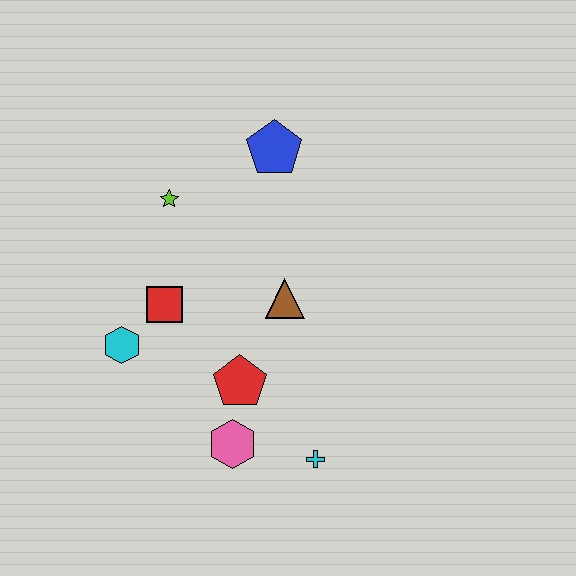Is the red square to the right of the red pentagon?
No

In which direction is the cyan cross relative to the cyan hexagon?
The cyan cross is to the right of the cyan hexagon.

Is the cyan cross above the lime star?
No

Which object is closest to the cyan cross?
The pink hexagon is closest to the cyan cross.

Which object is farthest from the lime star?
The cyan cross is farthest from the lime star.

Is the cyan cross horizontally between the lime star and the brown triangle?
No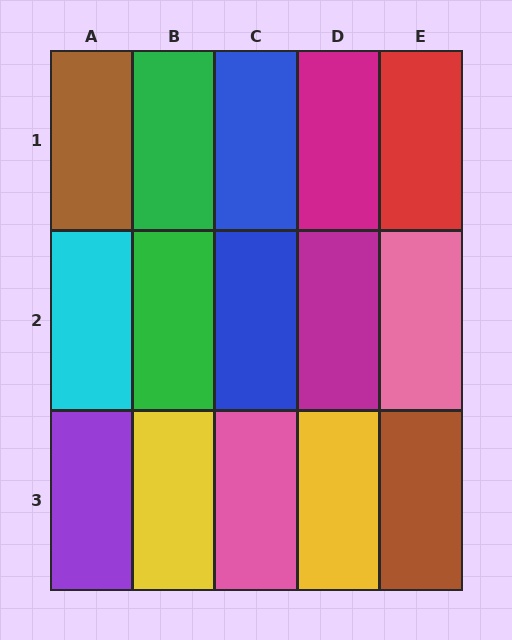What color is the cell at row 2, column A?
Cyan.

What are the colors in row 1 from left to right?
Brown, green, blue, magenta, red.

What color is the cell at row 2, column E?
Pink.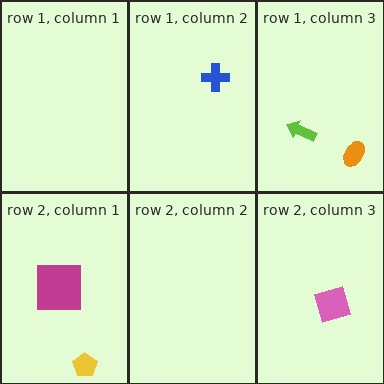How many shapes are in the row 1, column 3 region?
2.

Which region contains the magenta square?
The row 2, column 1 region.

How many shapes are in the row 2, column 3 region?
1.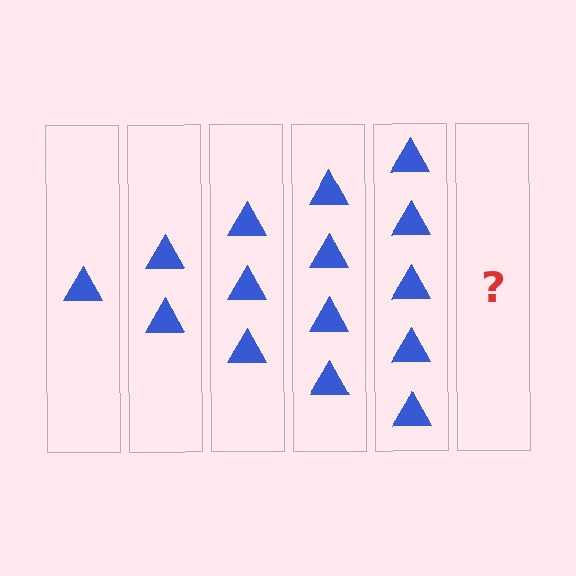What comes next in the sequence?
The next element should be 6 triangles.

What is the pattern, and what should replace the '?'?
The pattern is that each step adds one more triangle. The '?' should be 6 triangles.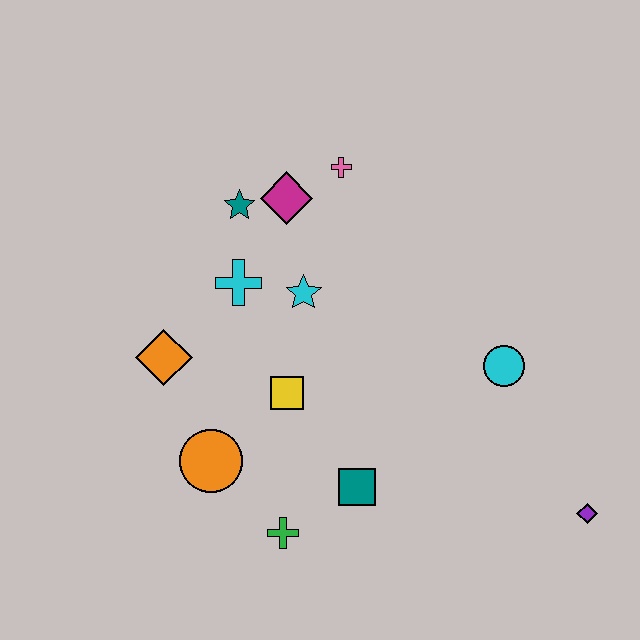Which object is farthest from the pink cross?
The purple diamond is farthest from the pink cross.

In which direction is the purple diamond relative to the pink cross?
The purple diamond is below the pink cross.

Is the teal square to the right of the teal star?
Yes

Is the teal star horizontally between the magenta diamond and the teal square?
No